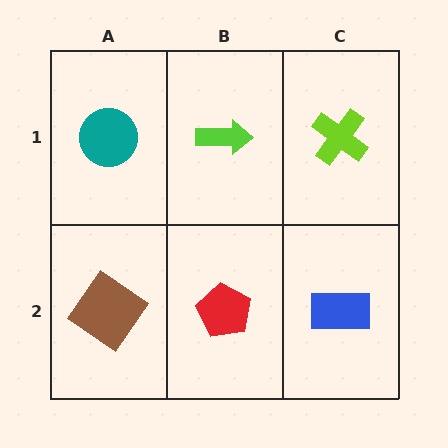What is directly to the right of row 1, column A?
A lime arrow.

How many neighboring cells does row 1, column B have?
3.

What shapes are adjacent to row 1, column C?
A blue rectangle (row 2, column C), a lime arrow (row 1, column B).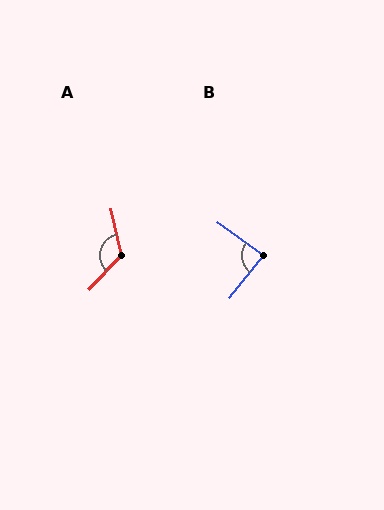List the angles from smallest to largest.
B (87°), A (124°).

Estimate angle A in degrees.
Approximately 124 degrees.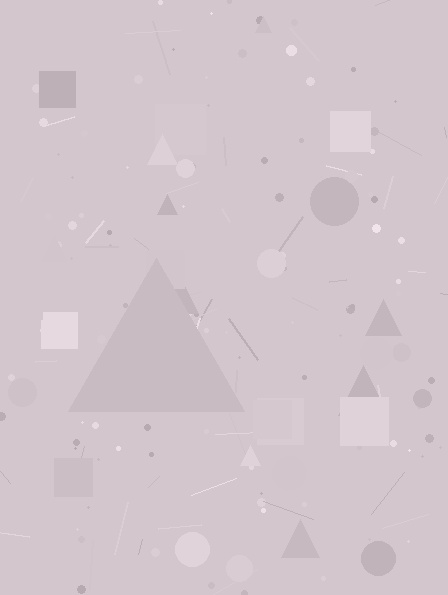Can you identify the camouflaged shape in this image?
The camouflaged shape is a triangle.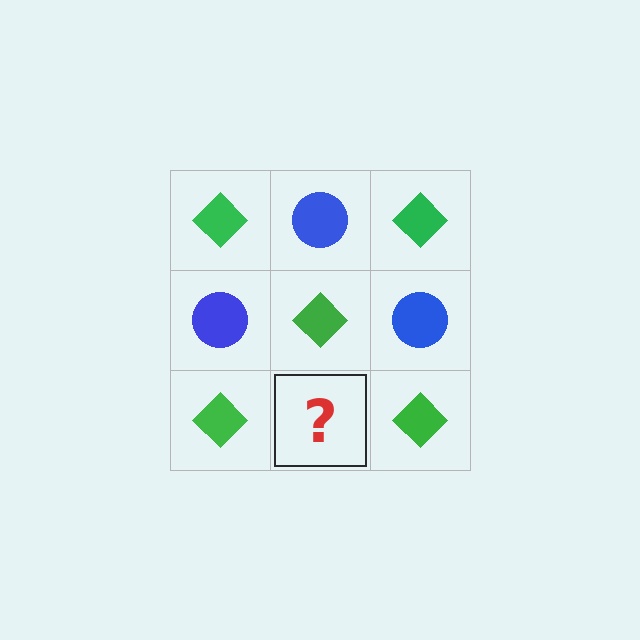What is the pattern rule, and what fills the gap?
The rule is that it alternates green diamond and blue circle in a checkerboard pattern. The gap should be filled with a blue circle.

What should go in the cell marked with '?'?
The missing cell should contain a blue circle.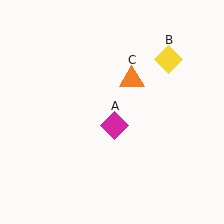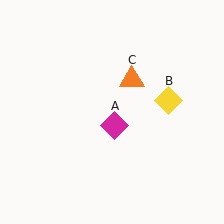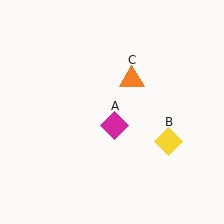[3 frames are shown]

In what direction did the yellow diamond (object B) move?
The yellow diamond (object B) moved down.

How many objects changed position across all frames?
1 object changed position: yellow diamond (object B).